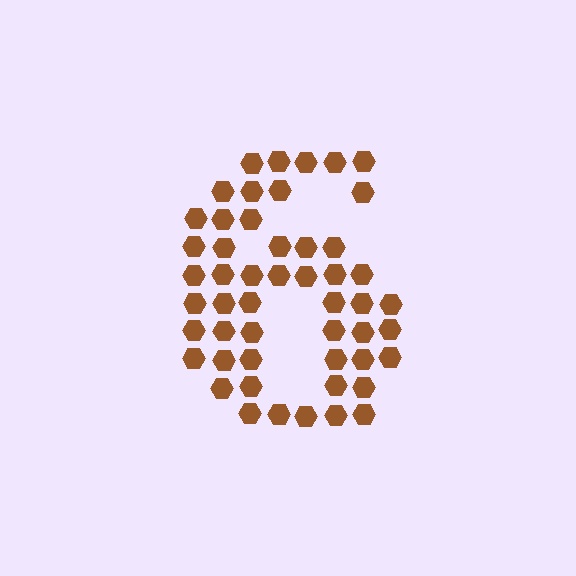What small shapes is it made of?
It is made of small hexagons.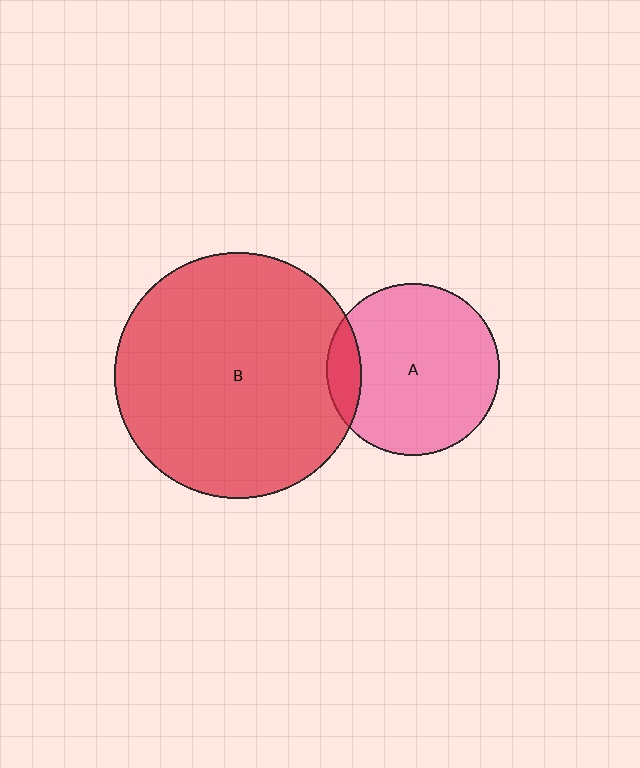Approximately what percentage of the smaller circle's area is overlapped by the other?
Approximately 10%.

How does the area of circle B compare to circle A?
Approximately 2.0 times.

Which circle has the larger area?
Circle B (red).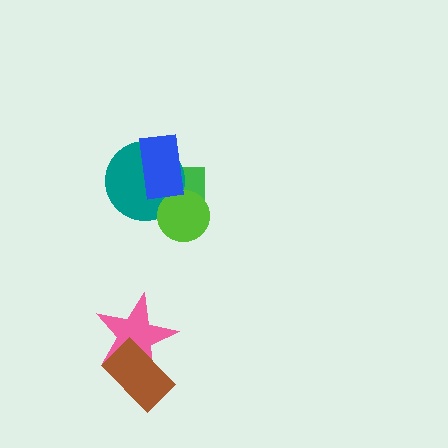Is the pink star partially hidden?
Yes, it is partially covered by another shape.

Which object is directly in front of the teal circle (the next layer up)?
The lime circle is directly in front of the teal circle.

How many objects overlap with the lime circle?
2 objects overlap with the lime circle.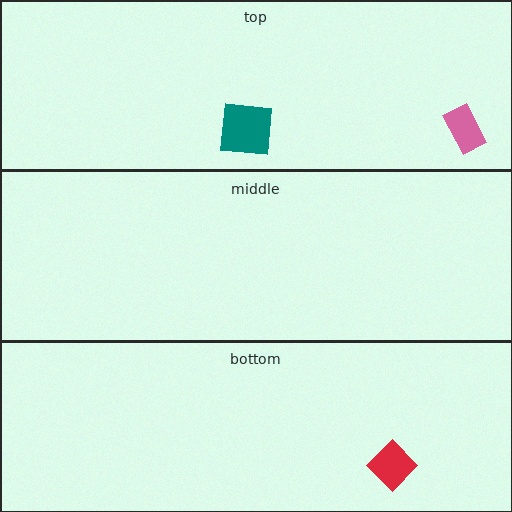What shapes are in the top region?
The pink rectangle, the teal square.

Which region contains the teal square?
The top region.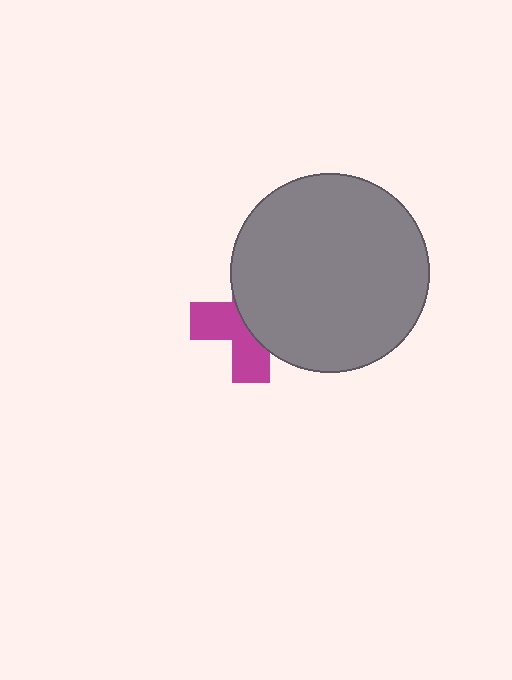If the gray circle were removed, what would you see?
You would see the complete magenta cross.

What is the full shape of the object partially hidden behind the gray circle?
The partially hidden object is a magenta cross.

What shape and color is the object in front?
The object in front is a gray circle.